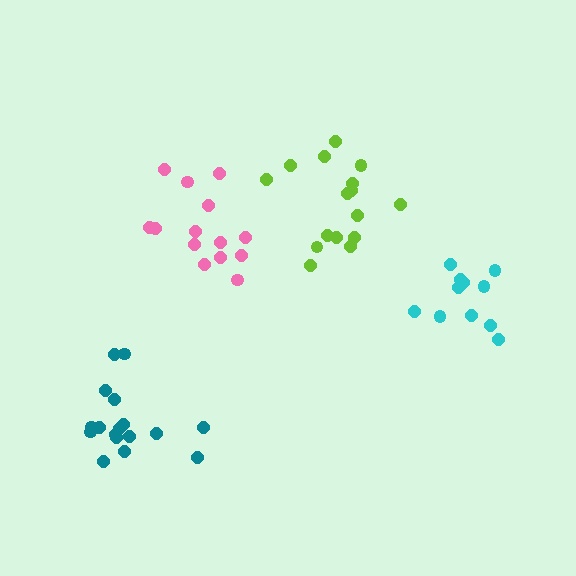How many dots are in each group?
Group 1: 17 dots, Group 2: 16 dots, Group 3: 14 dots, Group 4: 11 dots (58 total).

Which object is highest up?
The lime cluster is topmost.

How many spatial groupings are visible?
There are 4 spatial groupings.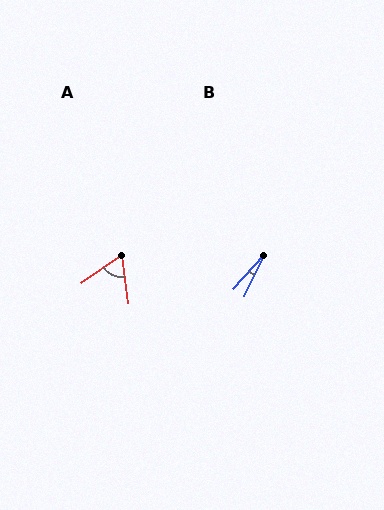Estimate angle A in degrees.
Approximately 63 degrees.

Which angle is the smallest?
B, at approximately 16 degrees.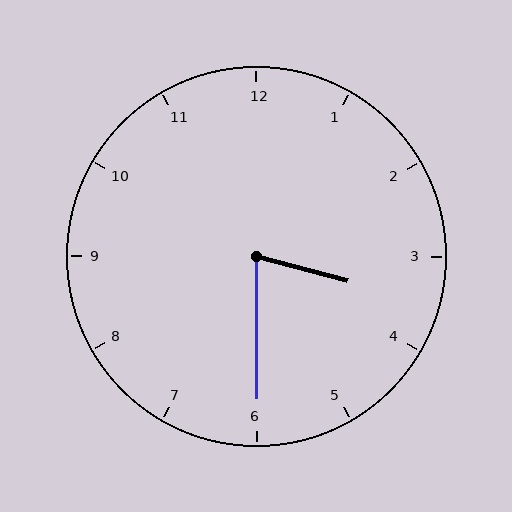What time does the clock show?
3:30.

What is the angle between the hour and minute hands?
Approximately 75 degrees.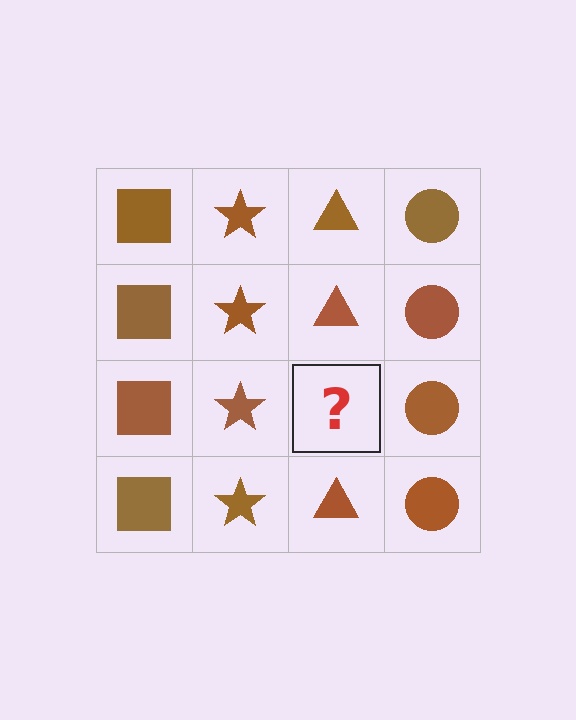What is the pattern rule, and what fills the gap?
The rule is that each column has a consistent shape. The gap should be filled with a brown triangle.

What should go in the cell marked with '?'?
The missing cell should contain a brown triangle.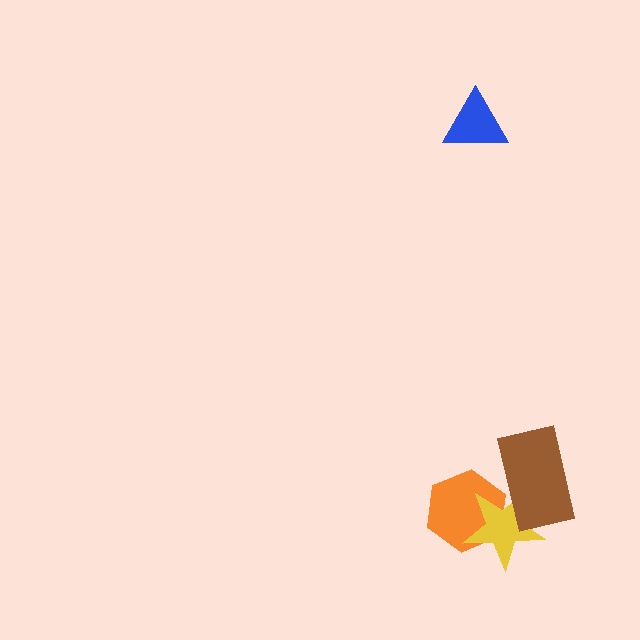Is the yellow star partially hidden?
Yes, it is partially covered by another shape.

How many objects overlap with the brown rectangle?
2 objects overlap with the brown rectangle.